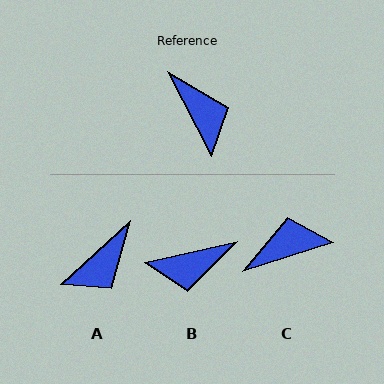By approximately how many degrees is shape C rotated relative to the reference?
Approximately 80 degrees counter-clockwise.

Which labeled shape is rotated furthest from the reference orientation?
B, about 105 degrees away.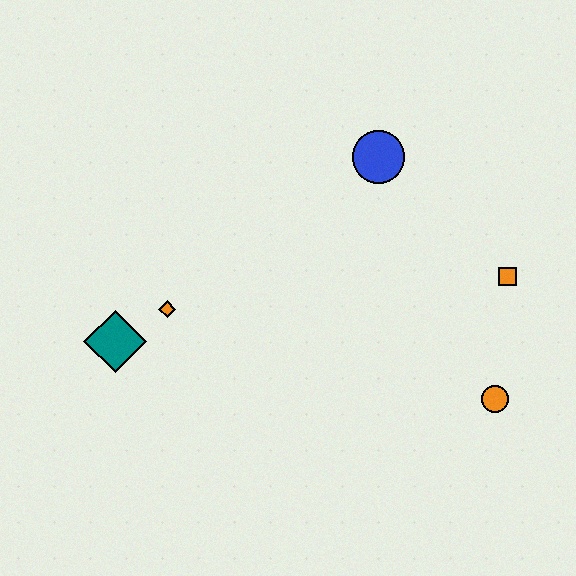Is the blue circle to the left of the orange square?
Yes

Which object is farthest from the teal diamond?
The orange square is farthest from the teal diamond.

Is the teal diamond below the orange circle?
No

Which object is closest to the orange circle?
The orange square is closest to the orange circle.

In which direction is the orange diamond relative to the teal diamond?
The orange diamond is to the right of the teal diamond.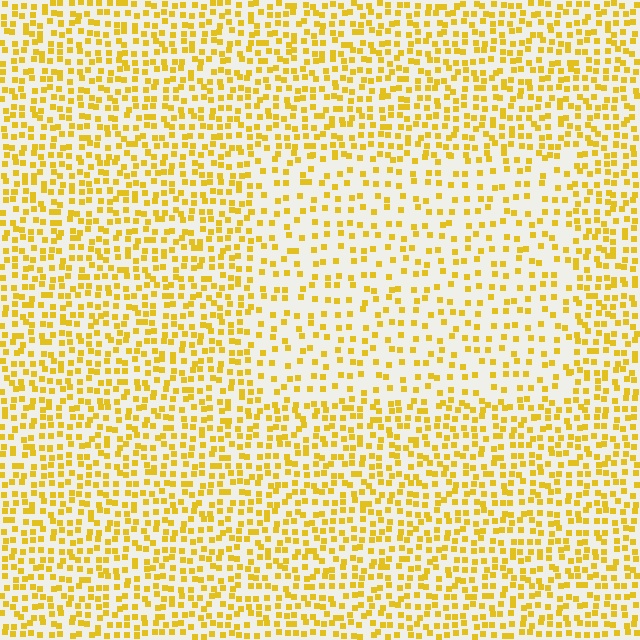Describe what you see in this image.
The image contains small yellow elements arranged at two different densities. A rectangle-shaped region is visible where the elements are less densely packed than the surrounding area.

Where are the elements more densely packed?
The elements are more densely packed outside the rectangle boundary.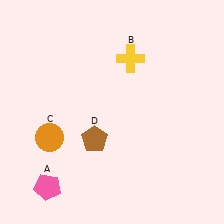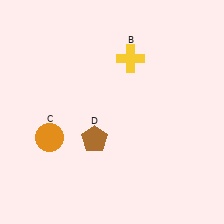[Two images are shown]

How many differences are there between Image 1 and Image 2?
There is 1 difference between the two images.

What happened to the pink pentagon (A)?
The pink pentagon (A) was removed in Image 2. It was in the bottom-left area of Image 1.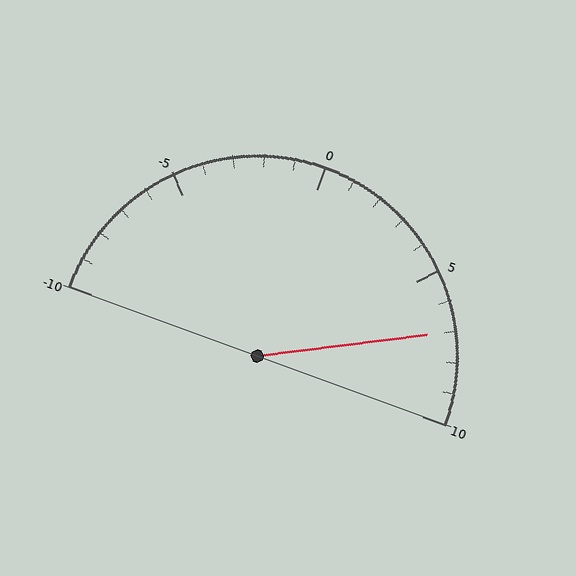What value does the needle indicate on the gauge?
The needle indicates approximately 7.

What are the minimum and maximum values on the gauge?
The gauge ranges from -10 to 10.